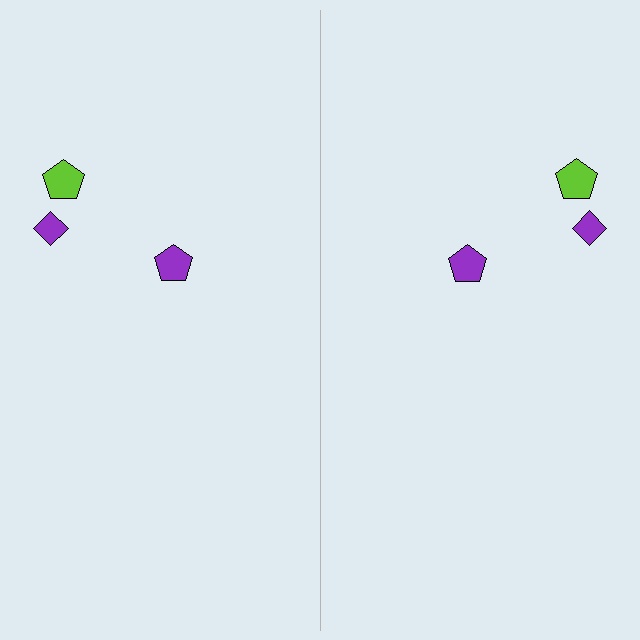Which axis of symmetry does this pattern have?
The pattern has a vertical axis of symmetry running through the center of the image.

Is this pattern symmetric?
Yes, this pattern has bilateral (reflection) symmetry.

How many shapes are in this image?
There are 6 shapes in this image.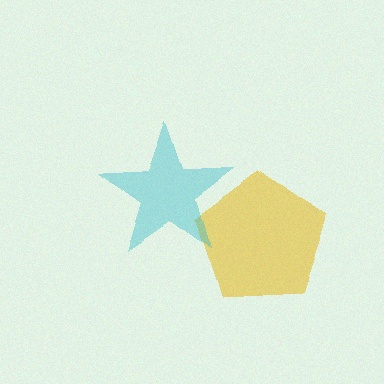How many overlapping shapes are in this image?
There are 2 overlapping shapes in the image.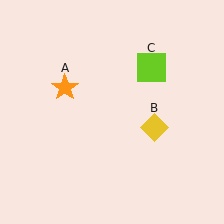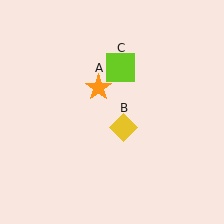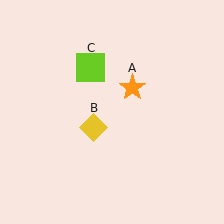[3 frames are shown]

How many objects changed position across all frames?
3 objects changed position: orange star (object A), yellow diamond (object B), lime square (object C).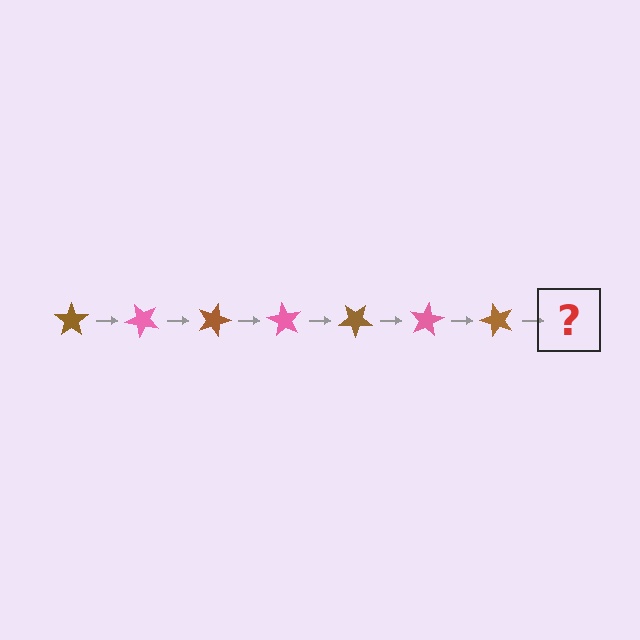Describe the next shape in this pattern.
It should be a pink star, rotated 315 degrees from the start.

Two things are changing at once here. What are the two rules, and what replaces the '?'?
The two rules are that it rotates 45 degrees each step and the color cycles through brown and pink. The '?' should be a pink star, rotated 315 degrees from the start.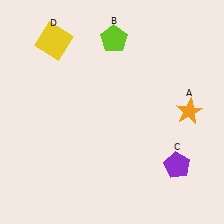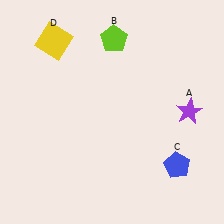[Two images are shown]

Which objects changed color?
A changed from orange to purple. C changed from purple to blue.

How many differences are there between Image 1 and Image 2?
There are 2 differences between the two images.